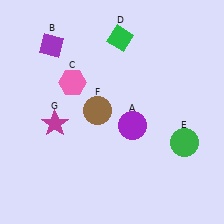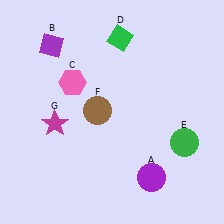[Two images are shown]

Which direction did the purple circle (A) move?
The purple circle (A) moved down.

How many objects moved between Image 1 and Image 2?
1 object moved between the two images.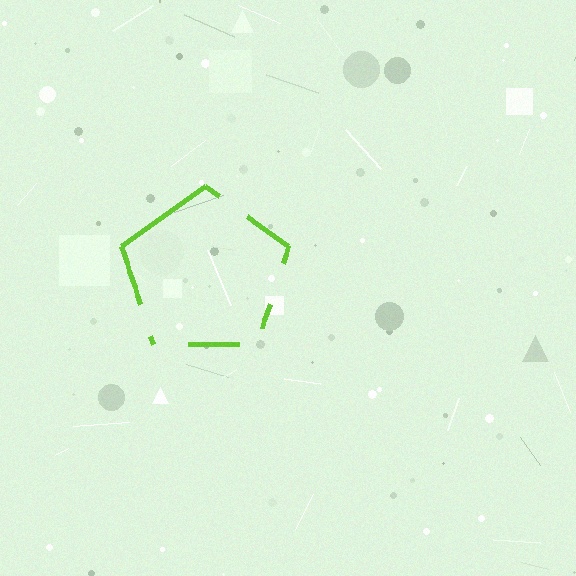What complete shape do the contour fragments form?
The contour fragments form a pentagon.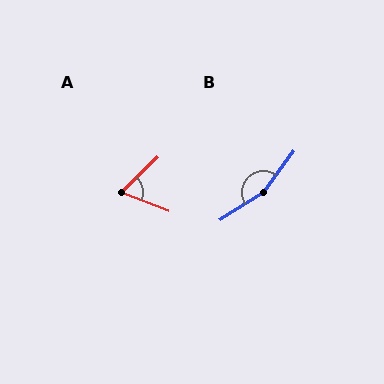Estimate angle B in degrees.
Approximately 159 degrees.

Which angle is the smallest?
A, at approximately 65 degrees.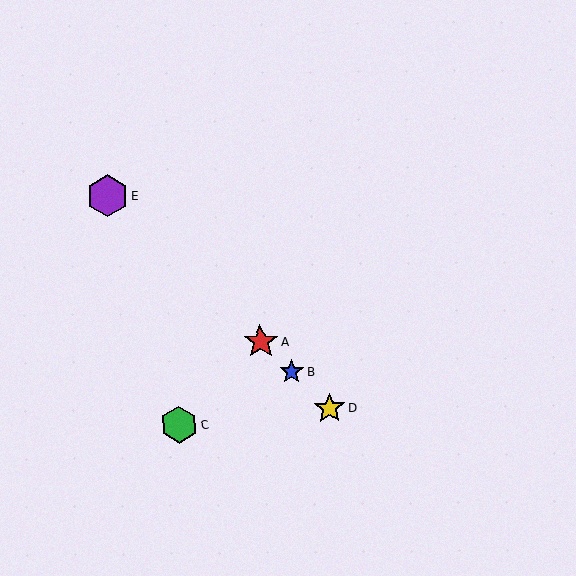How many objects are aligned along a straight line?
4 objects (A, B, D, E) are aligned along a straight line.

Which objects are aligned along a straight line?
Objects A, B, D, E are aligned along a straight line.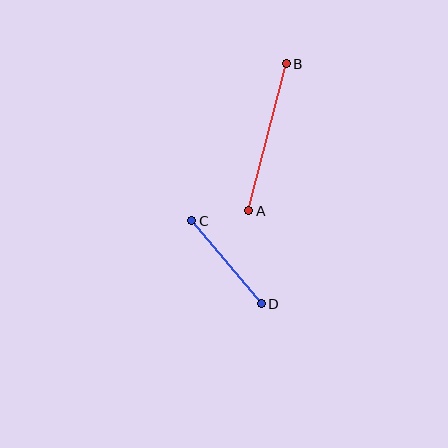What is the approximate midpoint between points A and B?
The midpoint is at approximately (267, 137) pixels.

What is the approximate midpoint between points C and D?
The midpoint is at approximately (226, 262) pixels.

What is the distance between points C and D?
The distance is approximately 109 pixels.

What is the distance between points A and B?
The distance is approximately 151 pixels.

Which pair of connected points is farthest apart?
Points A and B are farthest apart.